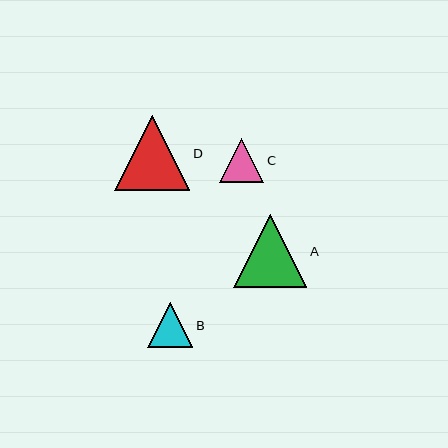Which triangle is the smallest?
Triangle C is the smallest with a size of approximately 44 pixels.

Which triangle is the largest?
Triangle D is the largest with a size of approximately 75 pixels.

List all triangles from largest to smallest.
From largest to smallest: D, A, B, C.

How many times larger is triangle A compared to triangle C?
Triangle A is approximately 1.7 times the size of triangle C.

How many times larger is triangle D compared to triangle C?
Triangle D is approximately 1.7 times the size of triangle C.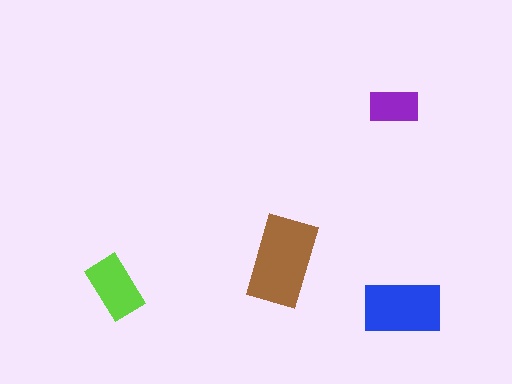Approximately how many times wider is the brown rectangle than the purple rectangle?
About 2 times wider.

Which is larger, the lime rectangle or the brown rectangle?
The brown one.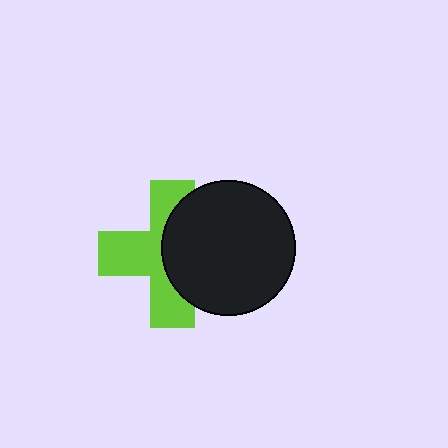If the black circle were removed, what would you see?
You would see the complete lime cross.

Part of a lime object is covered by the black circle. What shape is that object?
It is a cross.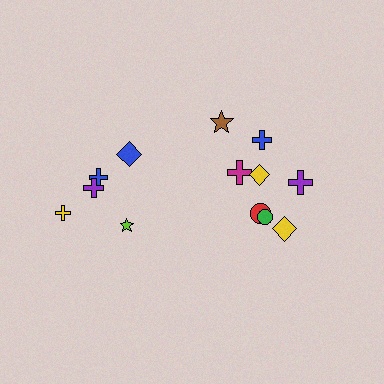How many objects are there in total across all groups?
There are 13 objects.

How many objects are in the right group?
There are 8 objects.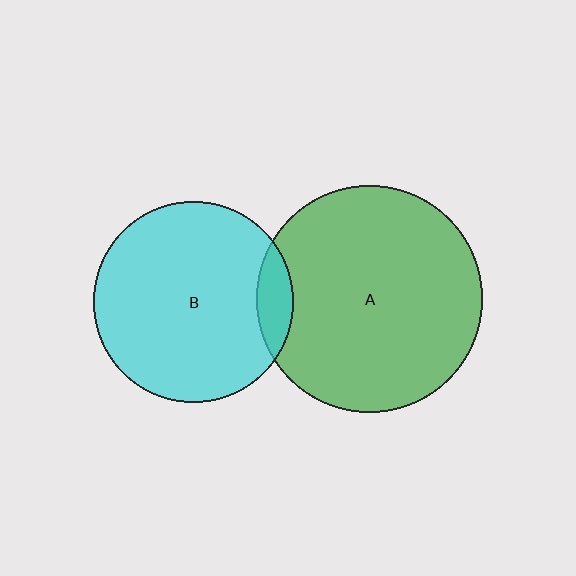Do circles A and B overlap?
Yes.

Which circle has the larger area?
Circle A (green).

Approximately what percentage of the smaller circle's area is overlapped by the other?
Approximately 10%.